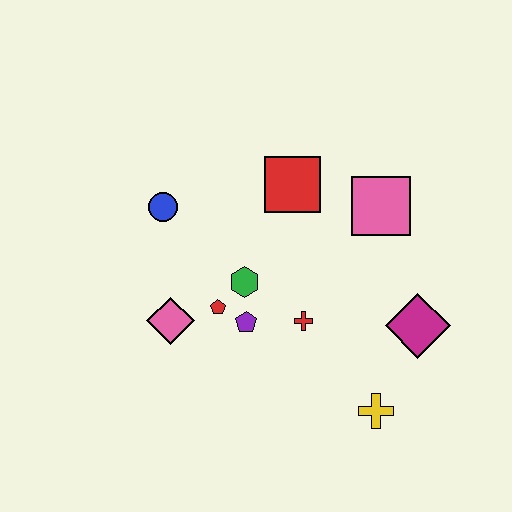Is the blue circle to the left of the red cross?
Yes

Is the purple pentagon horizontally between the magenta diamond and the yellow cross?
No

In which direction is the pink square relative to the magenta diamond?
The pink square is above the magenta diamond.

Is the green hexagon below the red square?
Yes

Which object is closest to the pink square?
The red square is closest to the pink square.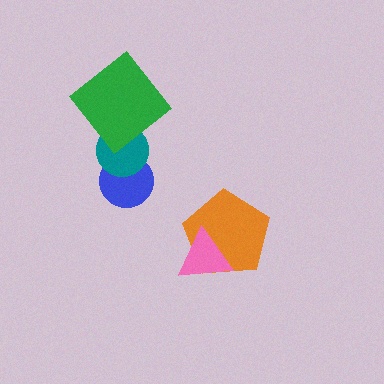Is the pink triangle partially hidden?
No, no other shape covers it.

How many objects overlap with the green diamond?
1 object overlaps with the green diamond.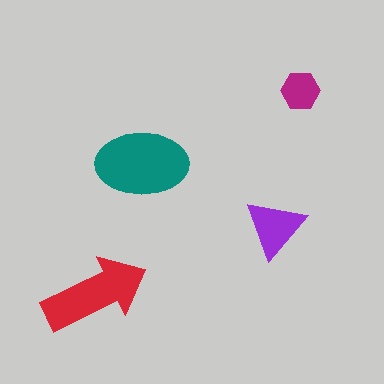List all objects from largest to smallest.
The teal ellipse, the red arrow, the purple triangle, the magenta hexagon.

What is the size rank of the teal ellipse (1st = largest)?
1st.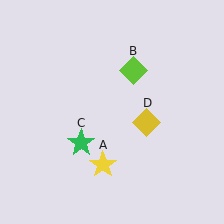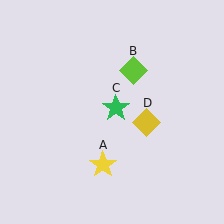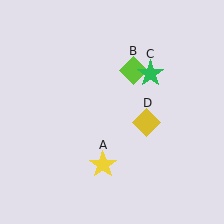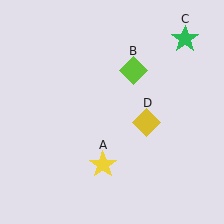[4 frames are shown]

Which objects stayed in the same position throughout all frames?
Yellow star (object A) and lime diamond (object B) and yellow diamond (object D) remained stationary.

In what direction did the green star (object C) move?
The green star (object C) moved up and to the right.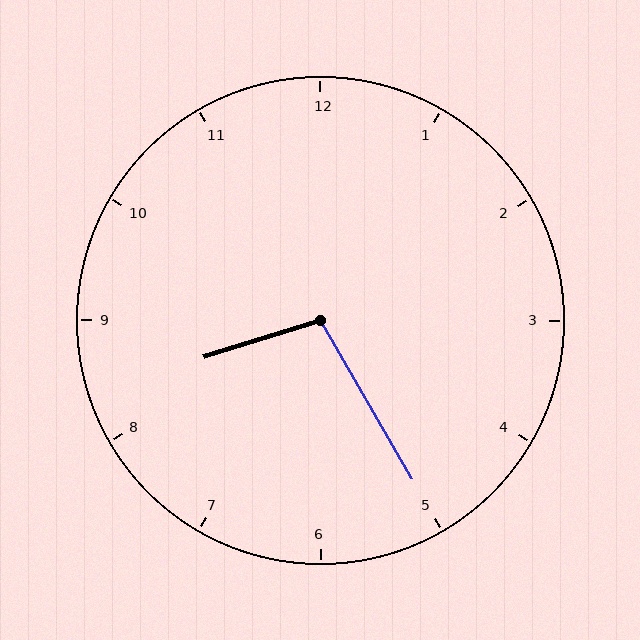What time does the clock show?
8:25.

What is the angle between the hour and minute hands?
Approximately 102 degrees.